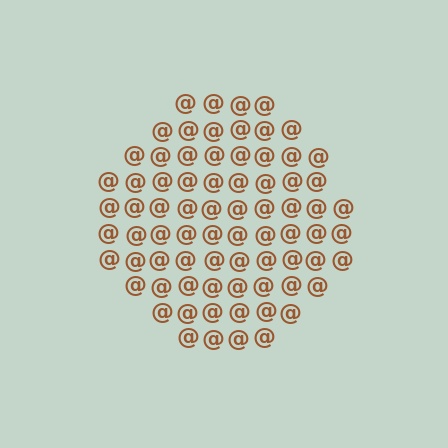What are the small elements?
The small elements are at signs.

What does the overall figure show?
The overall figure shows a circle.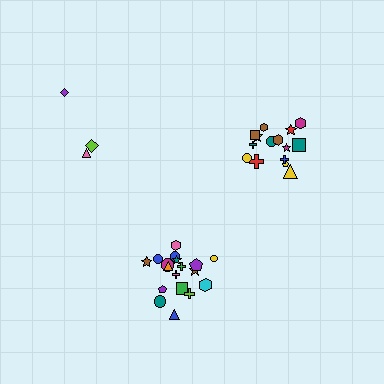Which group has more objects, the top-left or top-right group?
The top-right group.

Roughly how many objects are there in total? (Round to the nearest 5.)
Roughly 35 objects in total.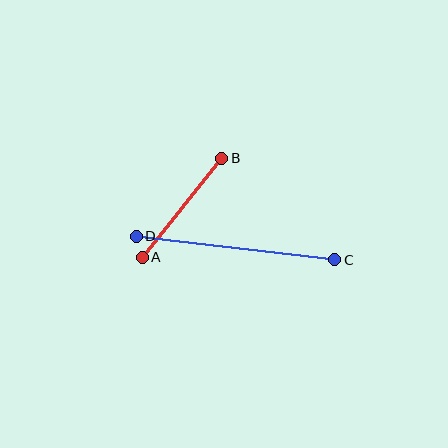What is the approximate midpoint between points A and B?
The midpoint is at approximately (182, 208) pixels.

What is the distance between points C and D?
The distance is approximately 200 pixels.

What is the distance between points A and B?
The distance is approximately 127 pixels.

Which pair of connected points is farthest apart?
Points C and D are farthest apart.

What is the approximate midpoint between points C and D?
The midpoint is at approximately (235, 248) pixels.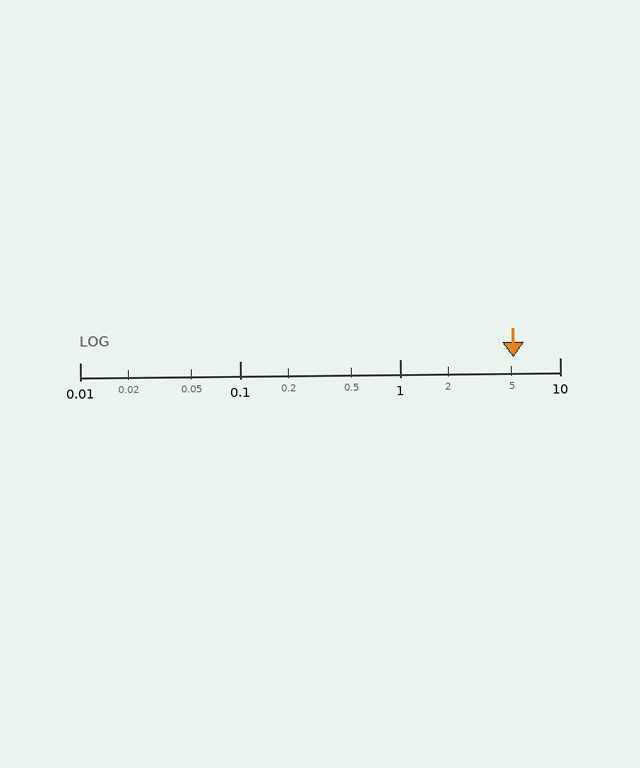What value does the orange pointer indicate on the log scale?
The pointer indicates approximately 5.1.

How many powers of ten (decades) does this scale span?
The scale spans 3 decades, from 0.01 to 10.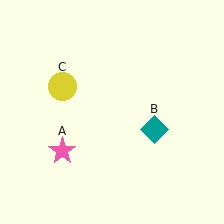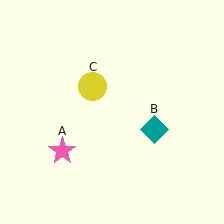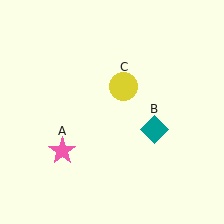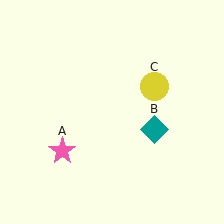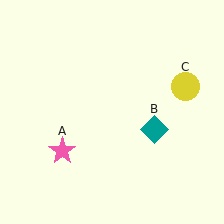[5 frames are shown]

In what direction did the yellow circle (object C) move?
The yellow circle (object C) moved right.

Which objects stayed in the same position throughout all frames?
Pink star (object A) and teal diamond (object B) remained stationary.